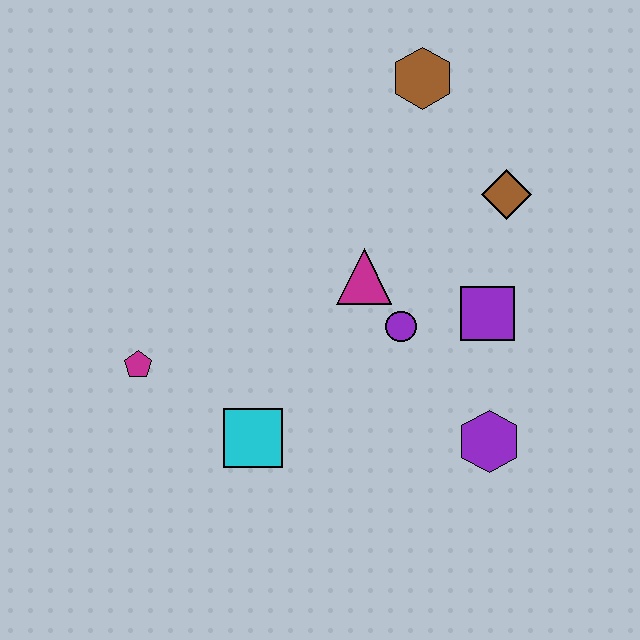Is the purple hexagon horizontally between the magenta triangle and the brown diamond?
Yes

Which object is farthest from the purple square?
The magenta pentagon is farthest from the purple square.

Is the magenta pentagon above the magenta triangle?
No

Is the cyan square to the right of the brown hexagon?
No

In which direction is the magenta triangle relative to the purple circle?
The magenta triangle is above the purple circle.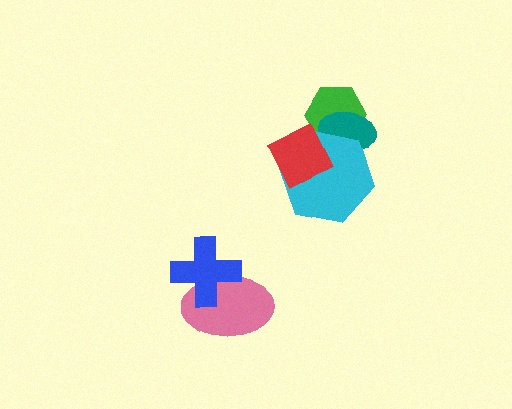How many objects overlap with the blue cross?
1 object overlaps with the blue cross.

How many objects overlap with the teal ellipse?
3 objects overlap with the teal ellipse.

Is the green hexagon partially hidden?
Yes, it is partially covered by another shape.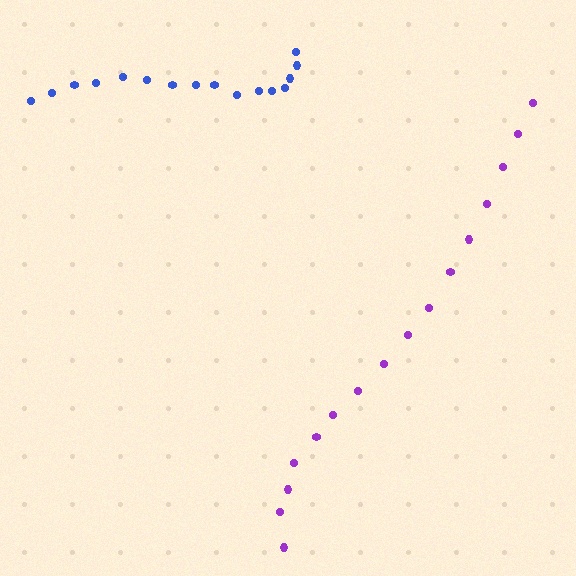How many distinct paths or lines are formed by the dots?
There are 2 distinct paths.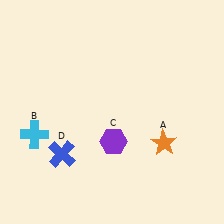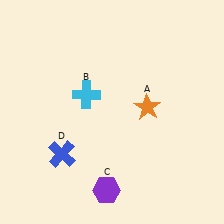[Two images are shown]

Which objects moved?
The objects that moved are: the orange star (A), the cyan cross (B), the purple hexagon (C).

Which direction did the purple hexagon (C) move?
The purple hexagon (C) moved down.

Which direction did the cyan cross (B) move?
The cyan cross (B) moved right.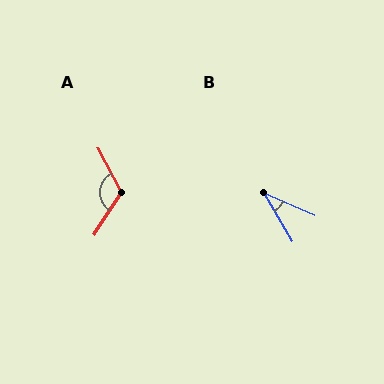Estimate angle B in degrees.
Approximately 36 degrees.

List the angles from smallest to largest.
B (36°), A (120°).